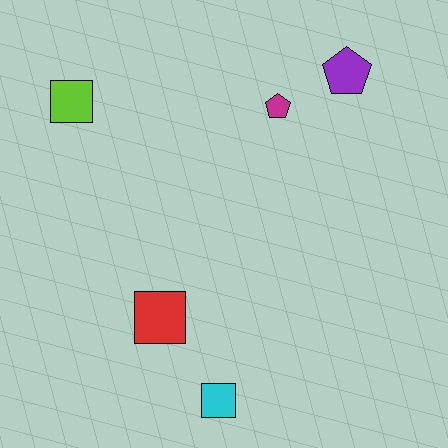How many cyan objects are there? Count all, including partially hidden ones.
There is 1 cyan object.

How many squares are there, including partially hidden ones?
There are 3 squares.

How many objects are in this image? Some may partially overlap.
There are 5 objects.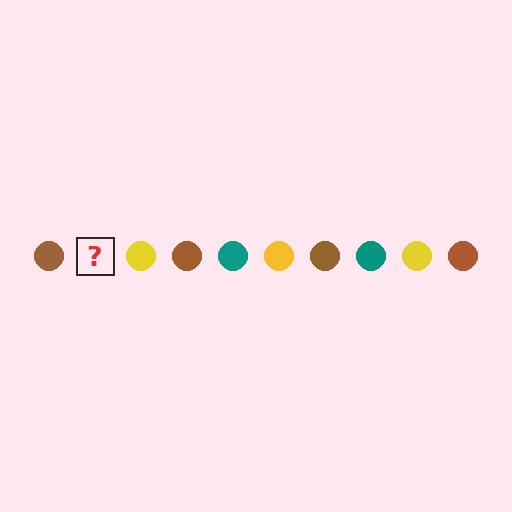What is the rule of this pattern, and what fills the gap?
The rule is that the pattern cycles through brown, teal, yellow circles. The gap should be filled with a teal circle.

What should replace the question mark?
The question mark should be replaced with a teal circle.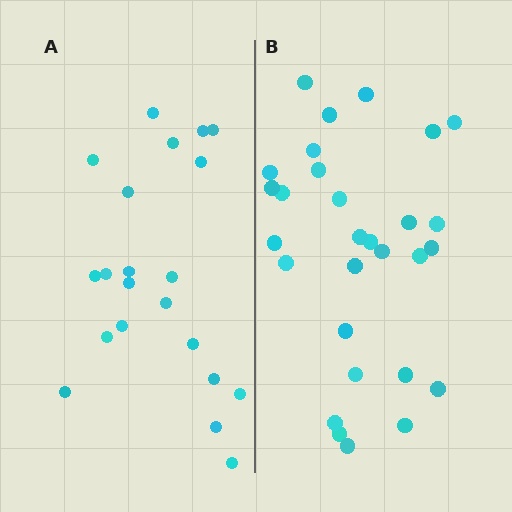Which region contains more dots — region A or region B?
Region B (the right region) has more dots.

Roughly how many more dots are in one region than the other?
Region B has roughly 8 or so more dots than region A.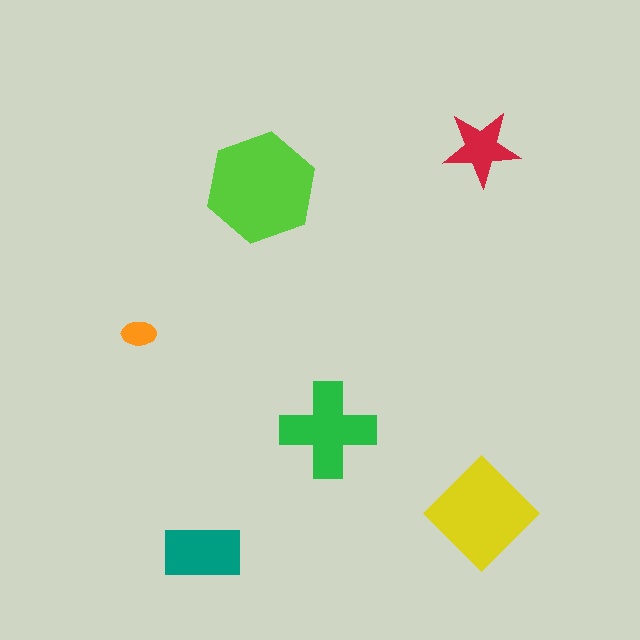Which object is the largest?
The lime hexagon.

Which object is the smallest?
The orange ellipse.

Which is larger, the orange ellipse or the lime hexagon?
The lime hexagon.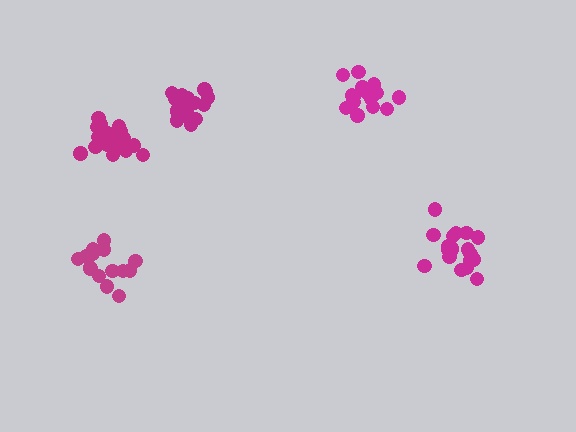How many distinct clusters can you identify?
There are 5 distinct clusters.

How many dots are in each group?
Group 1: 16 dots, Group 2: 16 dots, Group 3: 20 dots, Group 4: 20 dots, Group 5: 19 dots (91 total).